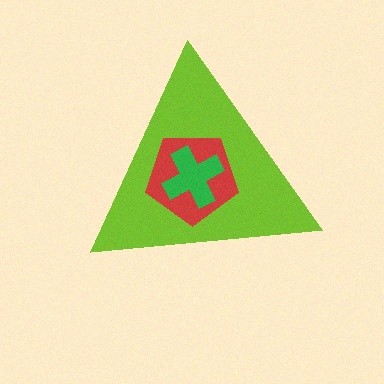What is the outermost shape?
The lime triangle.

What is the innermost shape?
The green cross.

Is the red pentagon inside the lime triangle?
Yes.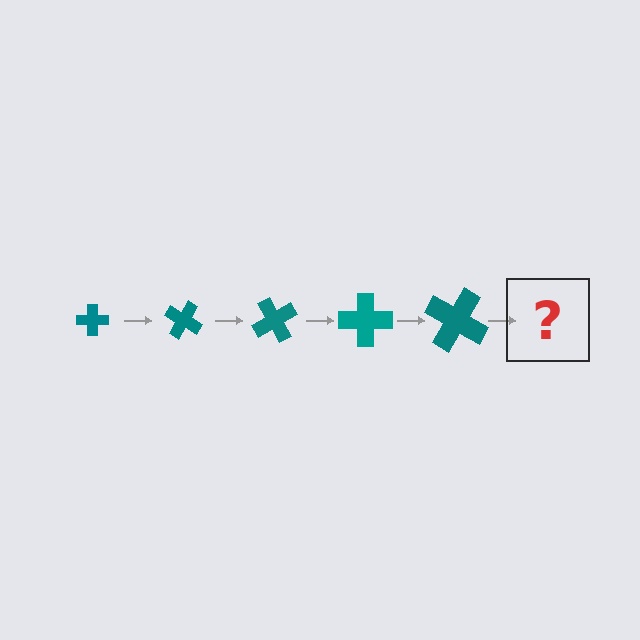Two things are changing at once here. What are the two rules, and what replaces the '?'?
The two rules are that the cross grows larger each step and it rotates 30 degrees each step. The '?' should be a cross, larger than the previous one and rotated 150 degrees from the start.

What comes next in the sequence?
The next element should be a cross, larger than the previous one and rotated 150 degrees from the start.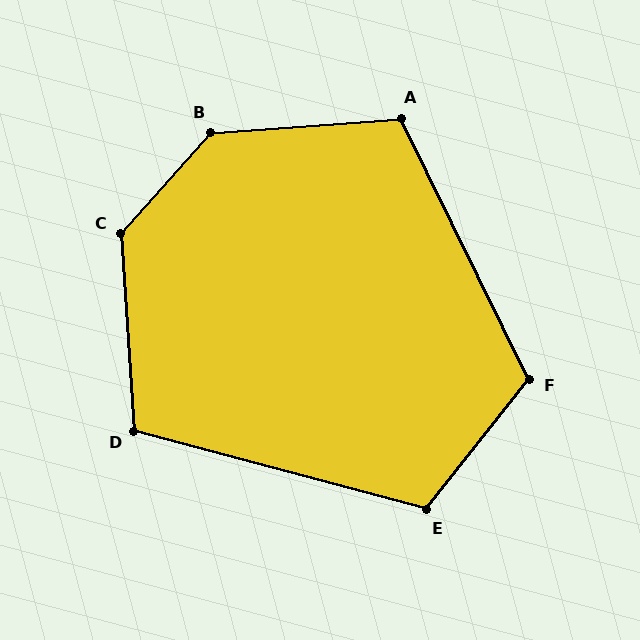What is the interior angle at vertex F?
Approximately 116 degrees (obtuse).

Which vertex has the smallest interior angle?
D, at approximately 109 degrees.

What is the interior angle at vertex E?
Approximately 113 degrees (obtuse).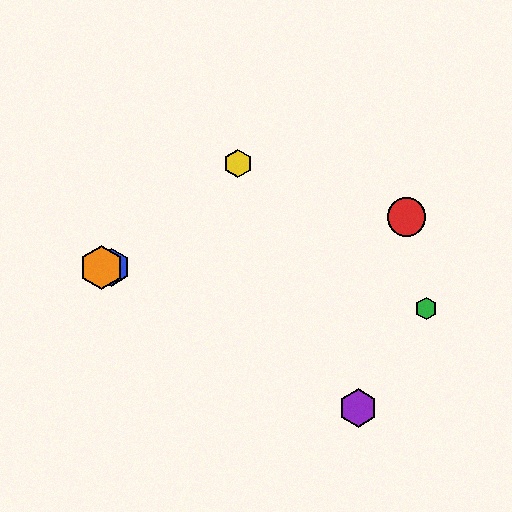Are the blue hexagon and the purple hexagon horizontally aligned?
No, the blue hexagon is at y≈267 and the purple hexagon is at y≈408.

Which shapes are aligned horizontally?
The blue hexagon, the orange hexagon are aligned horizontally.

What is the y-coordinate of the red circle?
The red circle is at y≈217.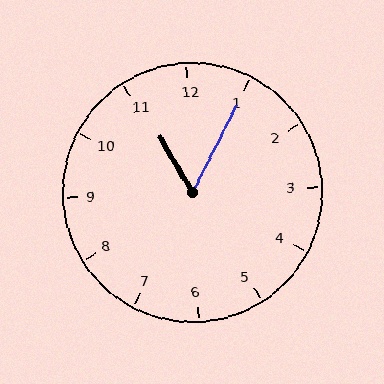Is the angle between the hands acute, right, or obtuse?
It is acute.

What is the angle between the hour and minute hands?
Approximately 58 degrees.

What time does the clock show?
11:05.